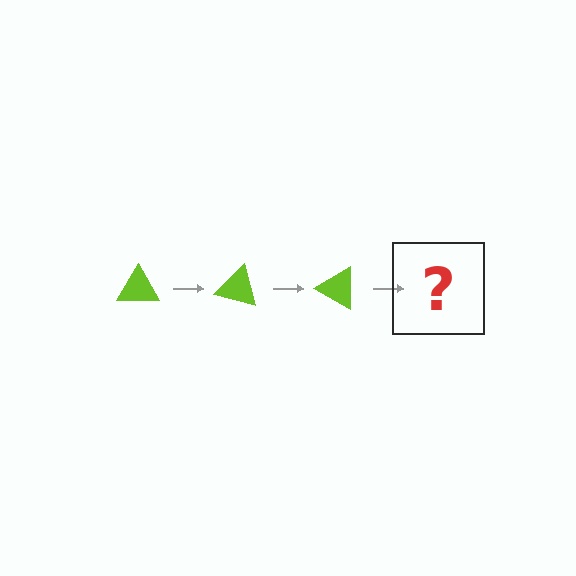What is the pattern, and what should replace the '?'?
The pattern is that the triangle rotates 15 degrees each step. The '?' should be a lime triangle rotated 45 degrees.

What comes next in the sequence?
The next element should be a lime triangle rotated 45 degrees.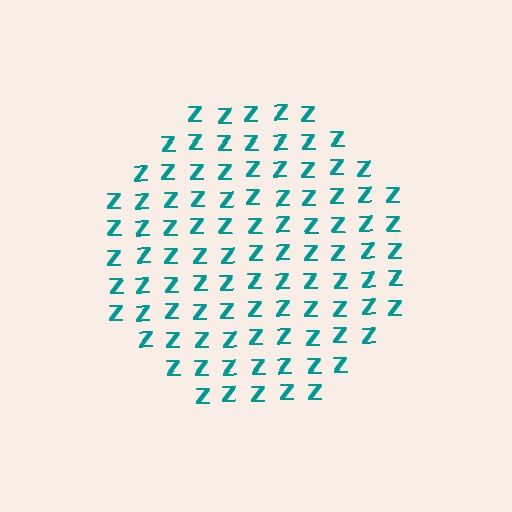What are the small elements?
The small elements are letter Z's.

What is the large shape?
The large shape is a circle.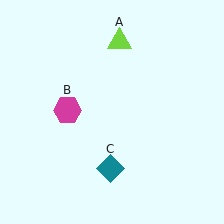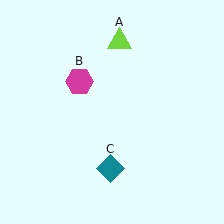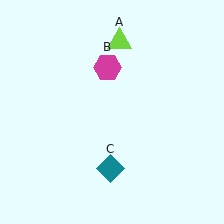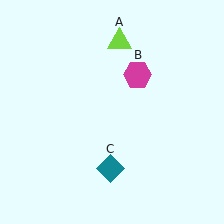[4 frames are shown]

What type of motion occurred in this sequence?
The magenta hexagon (object B) rotated clockwise around the center of the scene.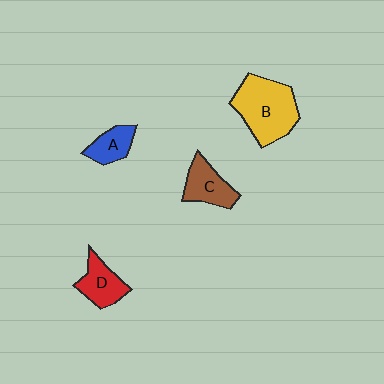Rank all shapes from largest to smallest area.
From largest to smallest: B (yellow), C (brown), D (red), A (blue).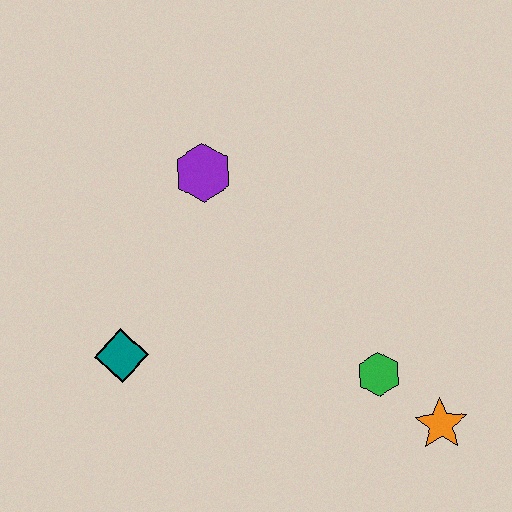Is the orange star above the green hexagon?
No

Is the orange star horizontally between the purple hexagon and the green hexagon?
No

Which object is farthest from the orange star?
The purple hexagon is farthest from the orange star.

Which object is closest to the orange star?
The green hexagon is closest to the orange star.